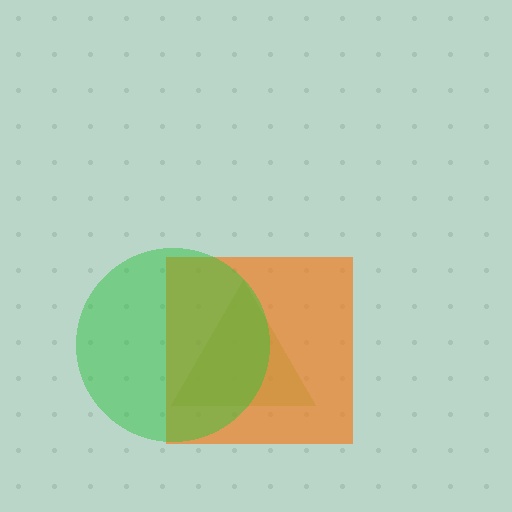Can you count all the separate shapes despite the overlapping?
Yes, there are 3 separate shapes.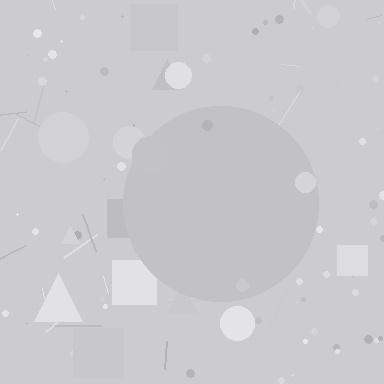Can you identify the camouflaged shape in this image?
The camouflaged shape is a circle.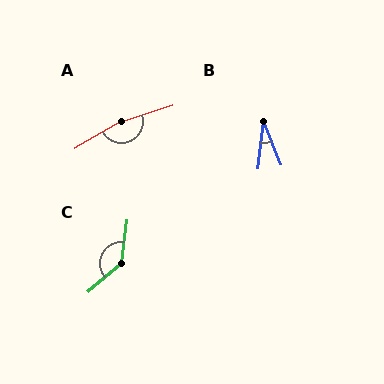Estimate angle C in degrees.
Approximately 138 degrees.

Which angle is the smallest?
B, at approximately 28 degrees.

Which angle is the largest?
A, at approximately 168 degrees.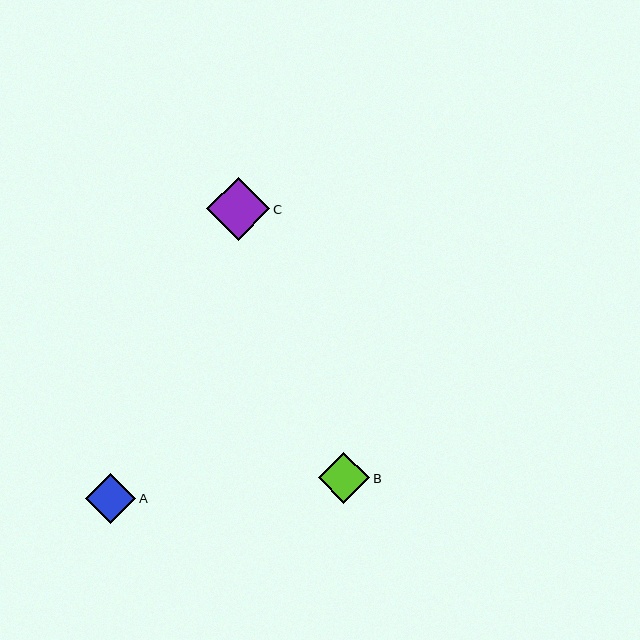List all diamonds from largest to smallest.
From largest to smallest: C, B, A.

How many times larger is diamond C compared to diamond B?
Diamond C is approximately 1.2 times the size of diamond B.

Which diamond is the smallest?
Diamond A is the smallest with a size of approximately 50 pixels.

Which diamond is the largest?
Diamond C is the largest with a size of approximately 63 pixels.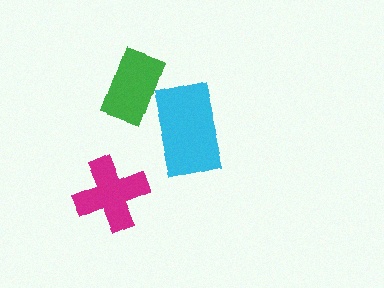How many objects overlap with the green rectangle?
1 object overlaps with the green rectangle.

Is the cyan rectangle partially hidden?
No, no other shape covers it.